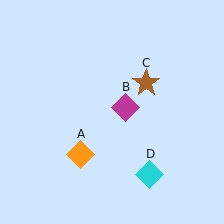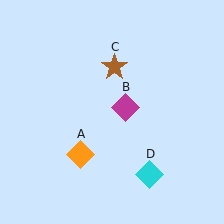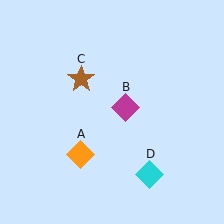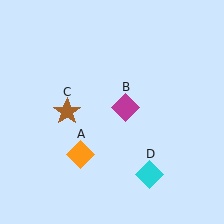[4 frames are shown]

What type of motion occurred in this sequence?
The brown star (object C) rotated counterclockwise around the center of the scene.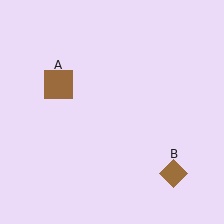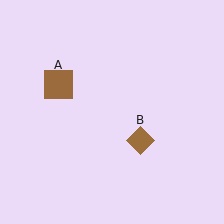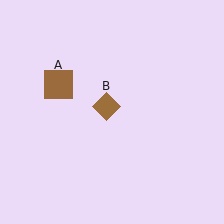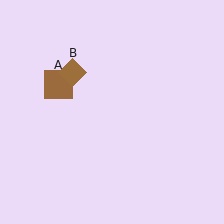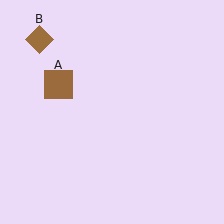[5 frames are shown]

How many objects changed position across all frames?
1 object changed position: brown diamond (object B).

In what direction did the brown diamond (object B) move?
The brown diamond (object B) moved up and to the left.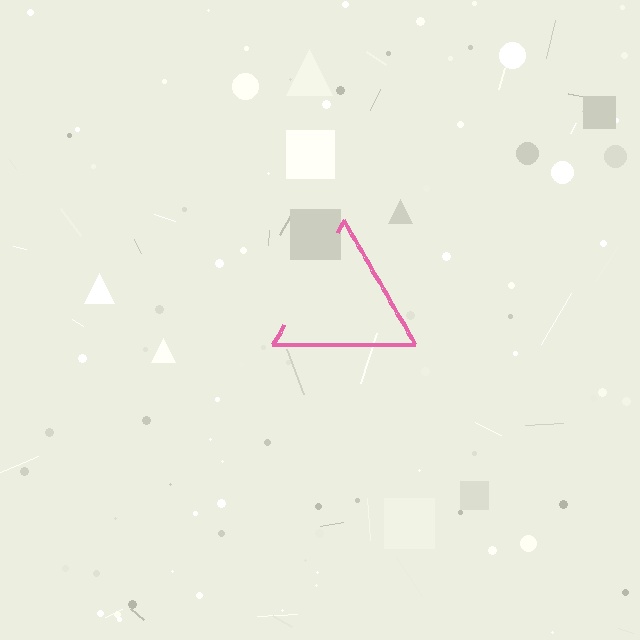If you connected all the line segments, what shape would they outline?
They would outline a triangle.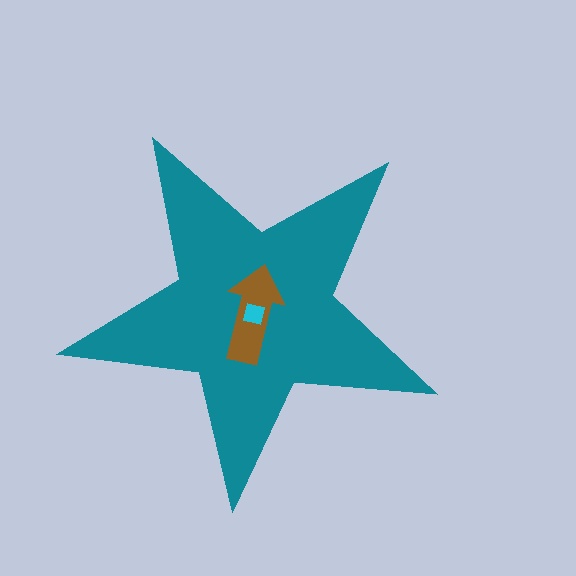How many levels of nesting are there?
3.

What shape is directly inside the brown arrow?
The cyan square.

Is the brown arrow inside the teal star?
Yes.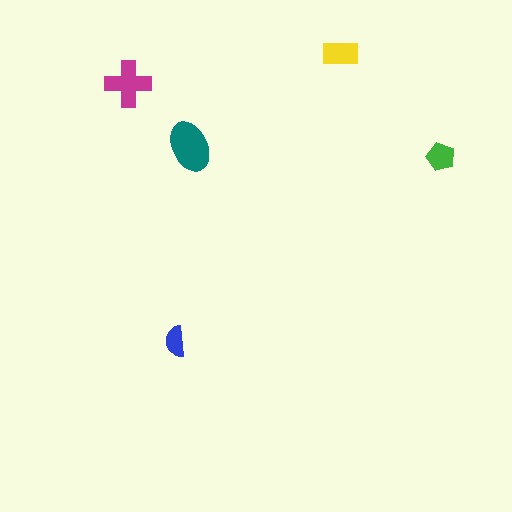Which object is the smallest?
The blue semicircle.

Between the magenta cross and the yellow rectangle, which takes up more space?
The magenta cross.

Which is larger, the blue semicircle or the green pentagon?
The green pentagon.